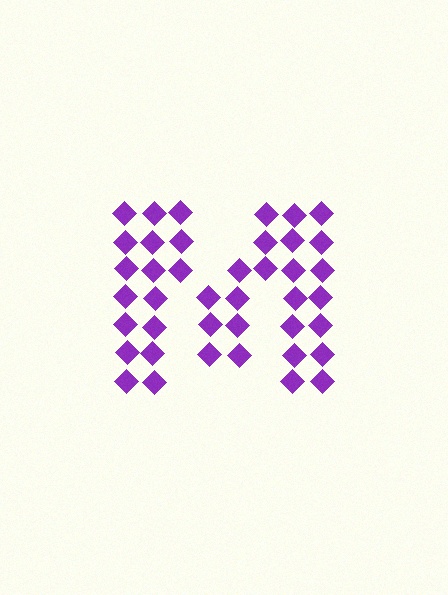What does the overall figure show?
The overall figure shows the letter M.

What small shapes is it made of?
It is made of small diamonds.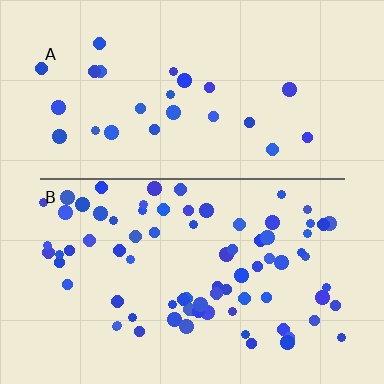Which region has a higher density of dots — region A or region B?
B (the bottom).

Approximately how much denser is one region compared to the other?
Approximately 3.1× — region B over region A.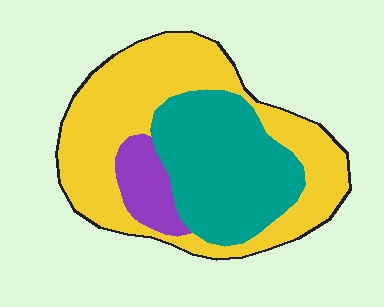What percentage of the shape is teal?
Teal takes up between a quarter and a half of the shape.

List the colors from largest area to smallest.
From largest to smallest: yellow, teal, purple.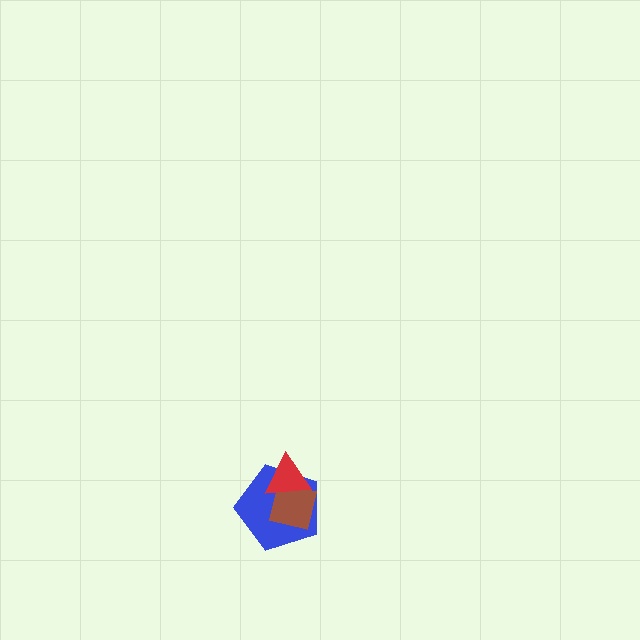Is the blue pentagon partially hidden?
Yes, it is partially covered by another shape.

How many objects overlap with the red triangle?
2 objects overlap with the red triangle.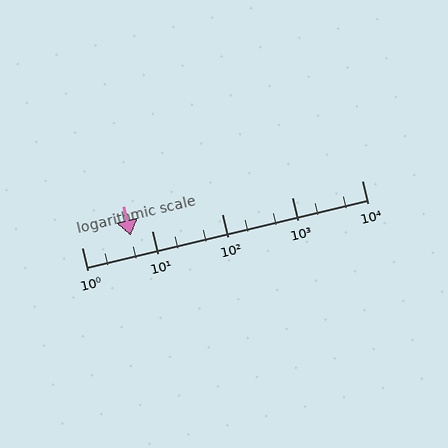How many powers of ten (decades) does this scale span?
The scale spans 4 decades, from 1 to 10000.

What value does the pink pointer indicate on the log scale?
The pointer indicates approximately 5.